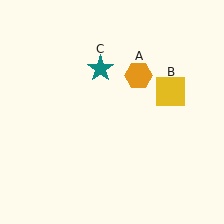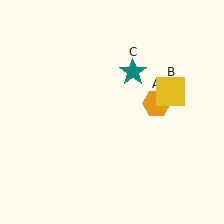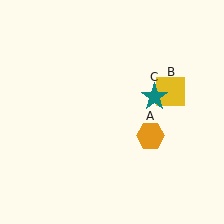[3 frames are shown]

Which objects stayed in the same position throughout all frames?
Yellow square (object B) remained stationary.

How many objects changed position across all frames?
2 objects changed position: orange hexagon (object A), teal star (object C).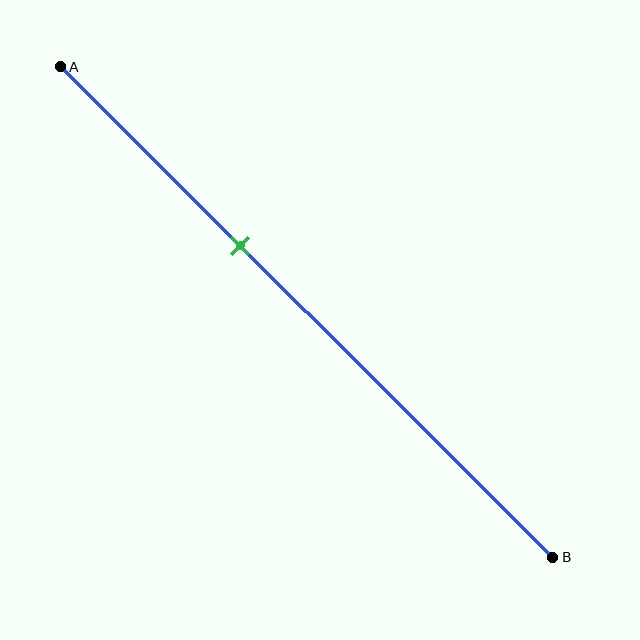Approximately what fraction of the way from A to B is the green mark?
The green mark is approximately 35% of the way from A to B.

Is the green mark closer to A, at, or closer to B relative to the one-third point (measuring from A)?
The green mark is closer to point B than the one-third point of segment AB.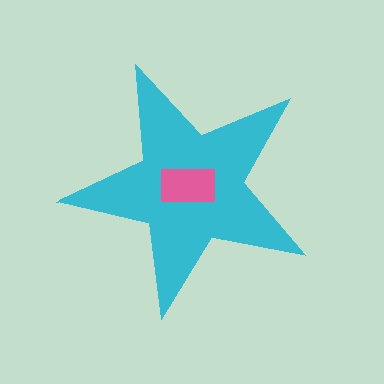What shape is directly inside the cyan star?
The pink rectangle.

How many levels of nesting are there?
2.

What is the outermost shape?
The cyan star.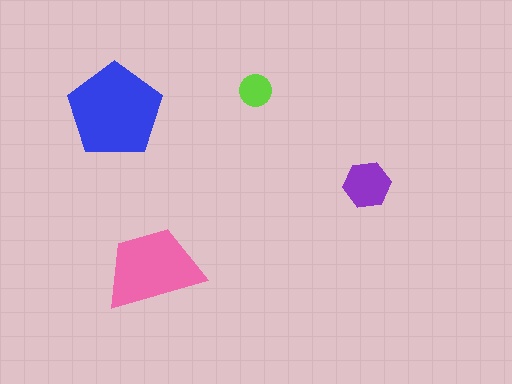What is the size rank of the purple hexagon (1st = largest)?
3rd.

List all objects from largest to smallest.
The blue pentagon, the pink trapezoid, the purple hexagon, the lime circle.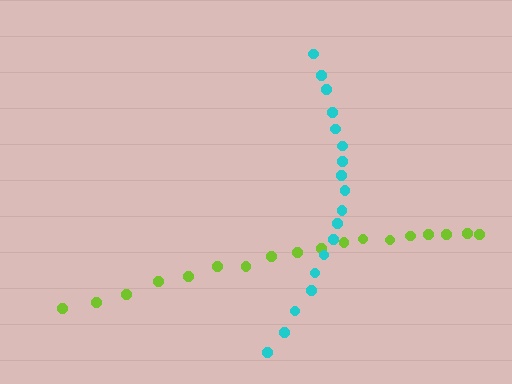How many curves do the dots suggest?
There are 2 distinct paths.